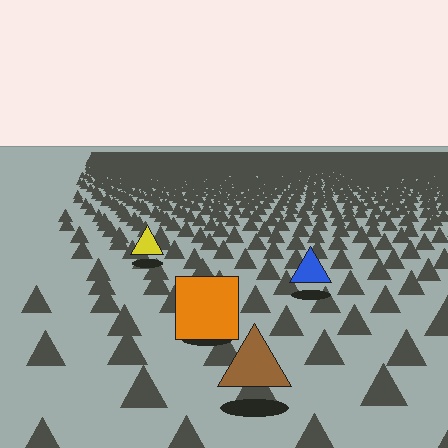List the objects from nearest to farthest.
From nearest to farthest: the brown triangle, the orange square, the blue triangle, the yellow triangle.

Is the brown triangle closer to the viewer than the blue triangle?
Yes. The brown triangle is closer — you can tell from the texture gradient: the ground texture is coarser near it.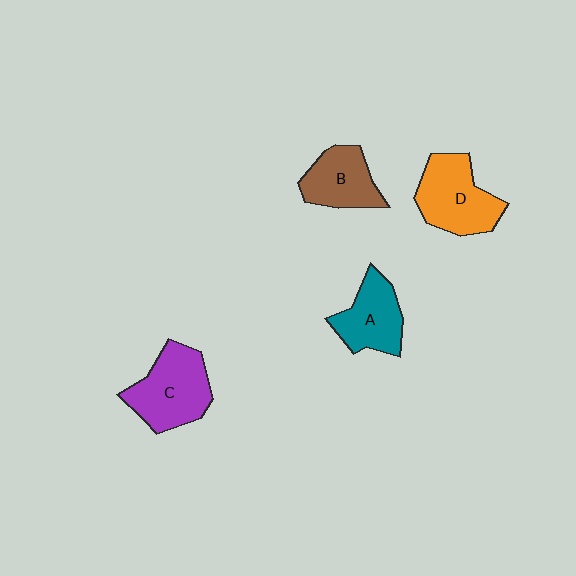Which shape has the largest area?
Shape C (purple).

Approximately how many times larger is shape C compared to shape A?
Approximately 1.3 times.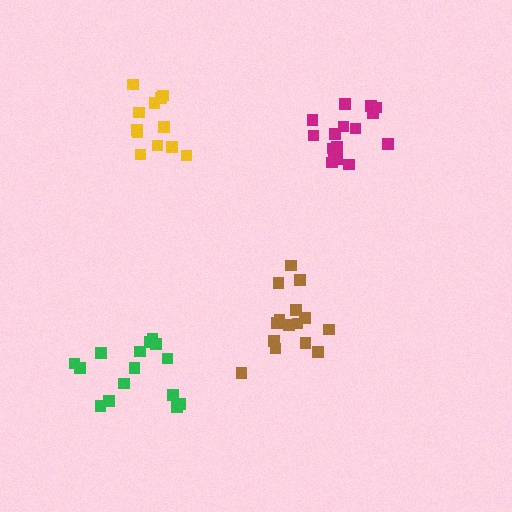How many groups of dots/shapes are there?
There are 4 groups.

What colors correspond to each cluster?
The clusters are colored: magenta, green, brown, yellow.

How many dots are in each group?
Group 1: 17 dots, Group 2: 15 dots, Group 3: 16 dots, Group 4: 12 dots (60 total).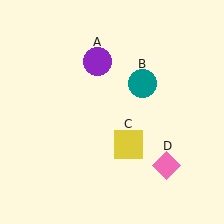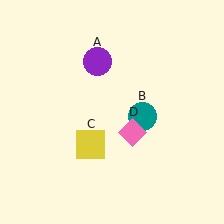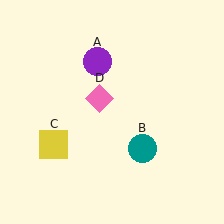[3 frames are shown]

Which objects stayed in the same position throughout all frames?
Purple circle (object A) remained stationary.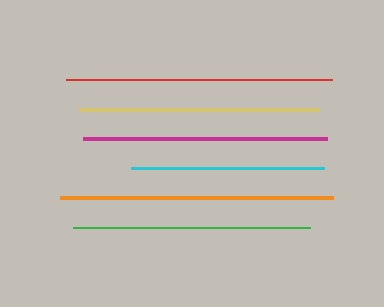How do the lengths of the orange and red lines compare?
The orange and red lines are approximately the same length.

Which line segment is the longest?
The orange line is the longest at approximately 273 pixels.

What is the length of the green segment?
The green segment is approximately 237 pixels long.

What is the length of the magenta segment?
The magenta segment is approximately 244 pixels long.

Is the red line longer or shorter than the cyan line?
The red line is longer than the cyan line.